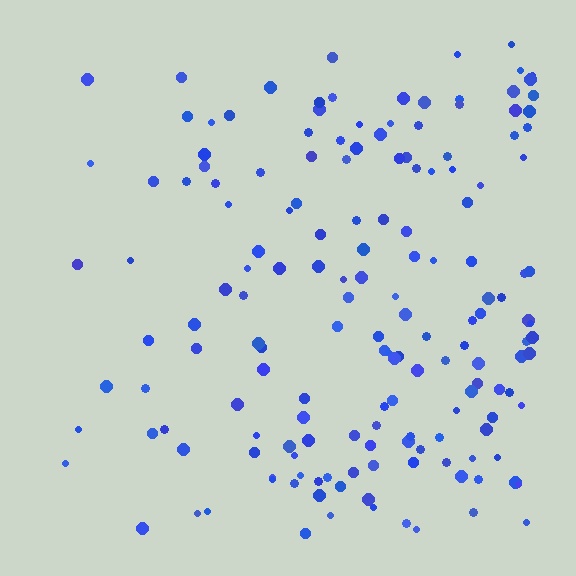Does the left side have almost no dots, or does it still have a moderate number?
Still a moderate number, just noticeably fewer than the right.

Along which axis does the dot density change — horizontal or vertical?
Horizontal.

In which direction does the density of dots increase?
From left to right, with the right side densest.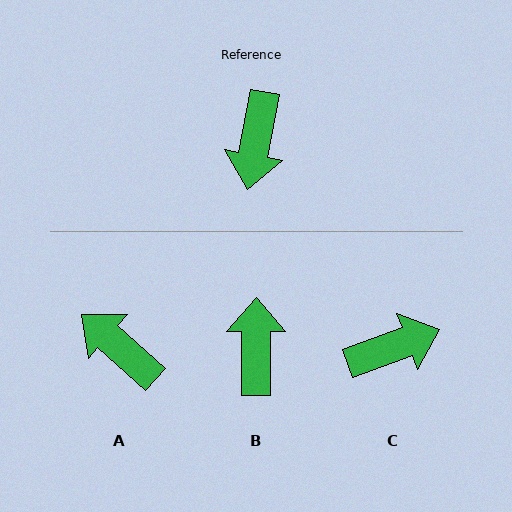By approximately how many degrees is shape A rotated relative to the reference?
Approximately 121 degrees clockwise.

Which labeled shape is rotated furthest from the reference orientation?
B, about 170 degrees away.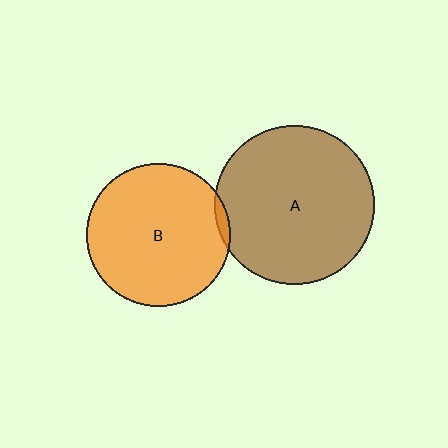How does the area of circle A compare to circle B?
Approximately 1.2 times.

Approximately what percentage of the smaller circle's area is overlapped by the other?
Approximately 5%.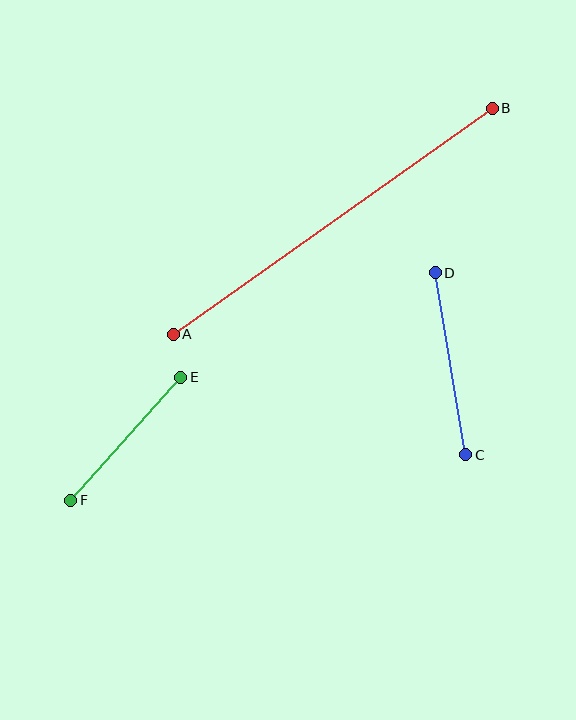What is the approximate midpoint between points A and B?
The midpoint is at approximately (333, 221) pixels.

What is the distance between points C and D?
The distance is approximately 185 pixels.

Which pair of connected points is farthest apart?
Points A and B are farthest apart.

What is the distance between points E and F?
The distance is approximately 165 pixels.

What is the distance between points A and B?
The distance is approximately 391 pixels.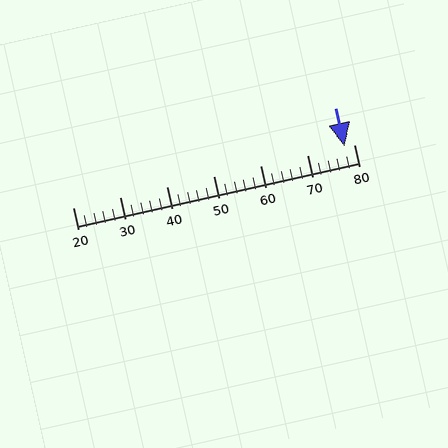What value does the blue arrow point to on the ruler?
The blue arrow points to approximately 78.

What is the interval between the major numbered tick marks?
The major tick marks are spaced 10 units apart.